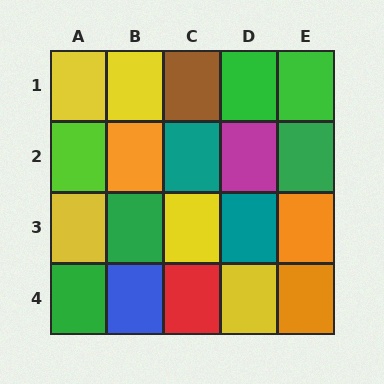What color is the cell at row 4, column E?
Orange.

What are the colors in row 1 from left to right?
Yellow, yellow, brown, green, green.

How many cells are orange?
3 cells are orange.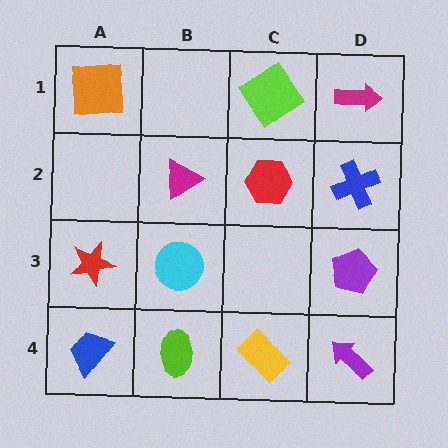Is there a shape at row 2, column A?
No, that cell is empty.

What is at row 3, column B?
A cyan circle.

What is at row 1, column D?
A magenta arrow.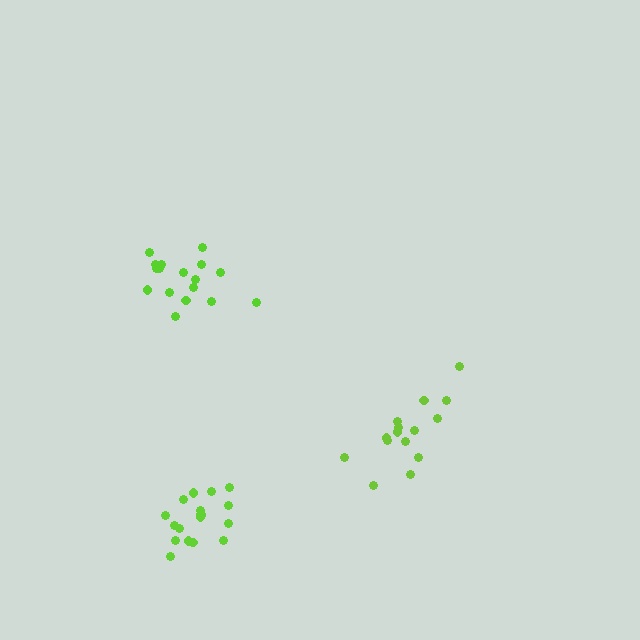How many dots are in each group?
Group 1: 18 dots, Group 2: 15 dots, Group 3: 17 dots (50 total).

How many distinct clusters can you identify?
There are 3 distinct clusters.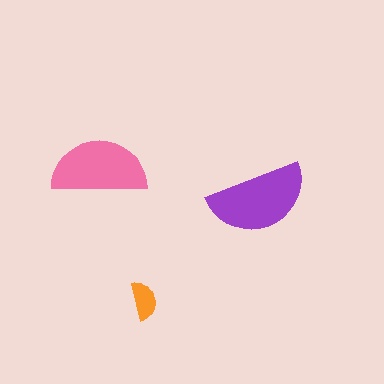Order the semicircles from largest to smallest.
the purple one, the pink one, the orange one.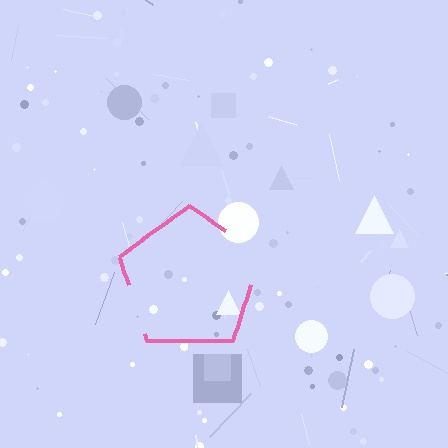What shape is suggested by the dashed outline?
The dashed outline suggests a pentagon.